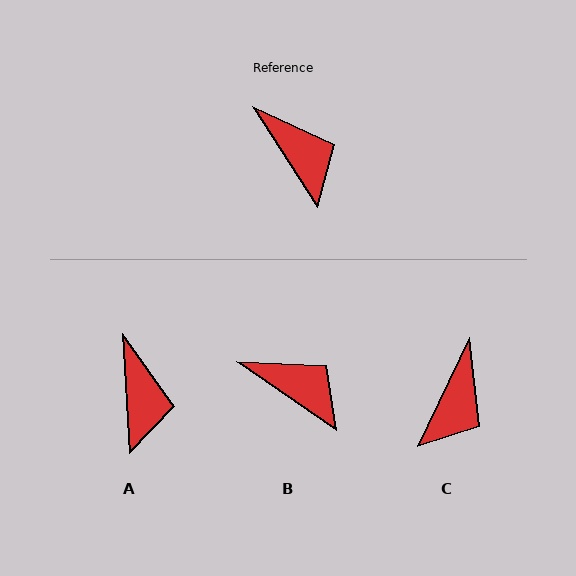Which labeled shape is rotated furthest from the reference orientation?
C, about 58 degrees away.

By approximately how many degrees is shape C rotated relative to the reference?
Approximately 58 degrees clockwise.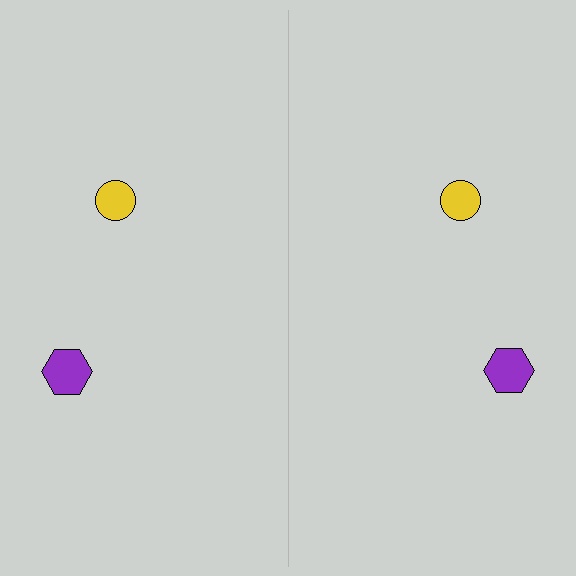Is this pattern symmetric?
Yes, this pattern has bilateral (reflection) symmetry.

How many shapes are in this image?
There are 4 shapes in this image.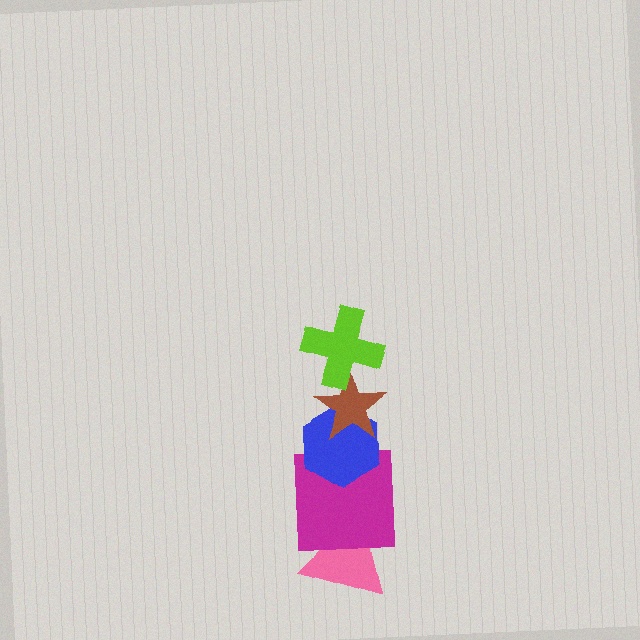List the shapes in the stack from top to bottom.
From top to bottom: the lime cross, the brown star, the blue hexagon, the magenta square, the pink triangle.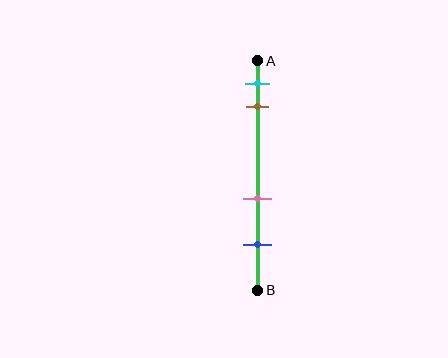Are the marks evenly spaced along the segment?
No, the marks are not evenly spaced.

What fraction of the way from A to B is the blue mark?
The blue mark is approximately 80% (0.8) of the way from A to B.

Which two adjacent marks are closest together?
The cyan and brown marks are the closest adjacent pair.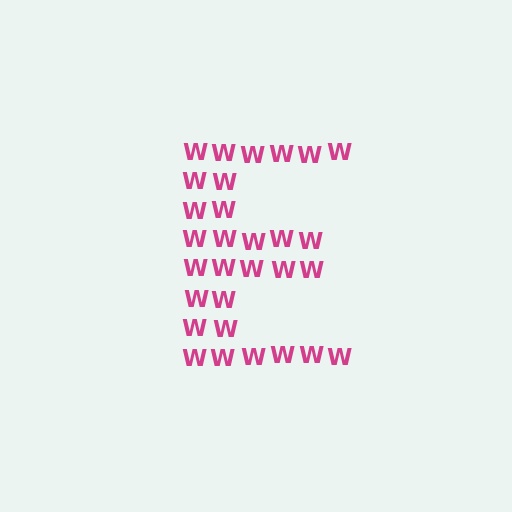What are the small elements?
The small elements are letter W's.